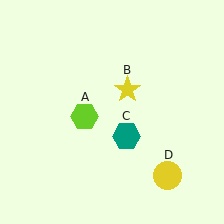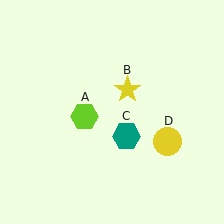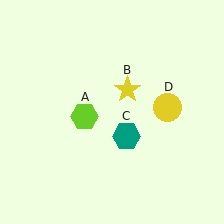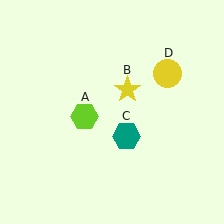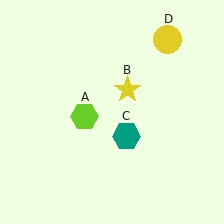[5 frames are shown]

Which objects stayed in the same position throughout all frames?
Lime hexagon (object A) and yellow star (object B) and teal hexagon (object C) remained stationary.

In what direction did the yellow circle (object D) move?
The yellow circle (object D) moved up.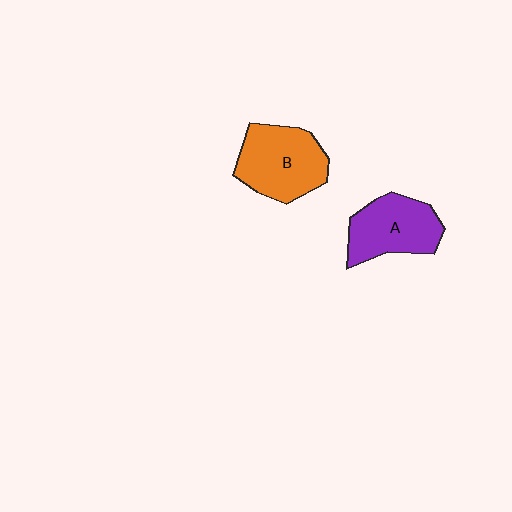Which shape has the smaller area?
Shape A (purple).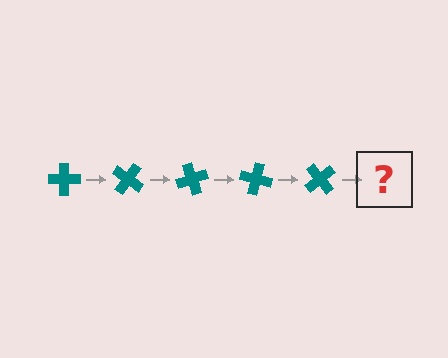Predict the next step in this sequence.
The next step is a teal cross rotated 175 degrees.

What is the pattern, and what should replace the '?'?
The pattern is that the cross rotates 35 degrees each step. The '?' should be a teal cross rotated 175 degrees.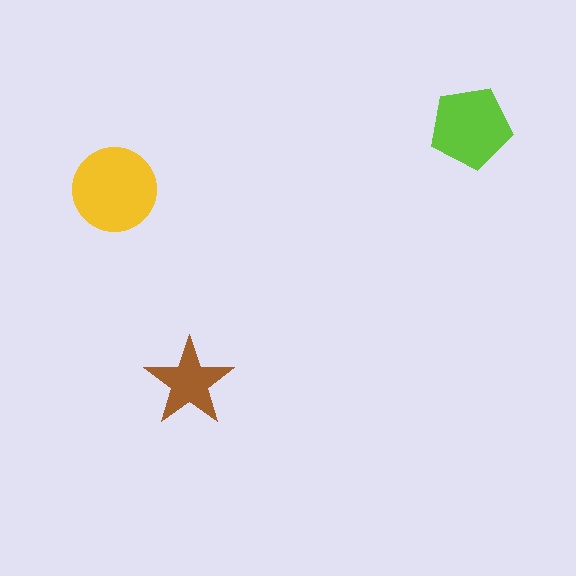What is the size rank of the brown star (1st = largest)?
3rd.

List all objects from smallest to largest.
The brown star, the lime pentagon, the yellow circle.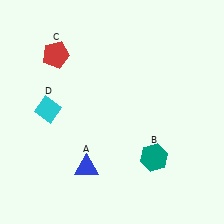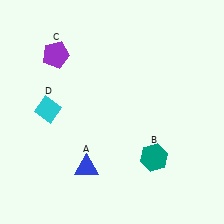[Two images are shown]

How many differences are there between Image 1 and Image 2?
There is 1 difference between the two images.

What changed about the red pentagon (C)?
In Image 1, C is red. In Image 2, it changed to purple.